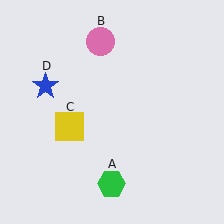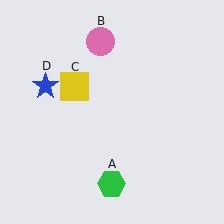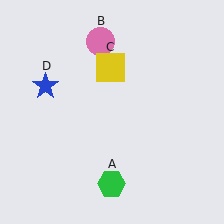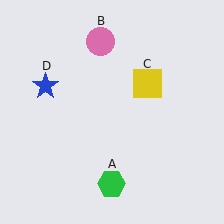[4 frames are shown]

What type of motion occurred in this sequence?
The yellow square (object C) rotated clockwise around the center of the scene.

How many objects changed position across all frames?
1 object changed position: yellow square (object C).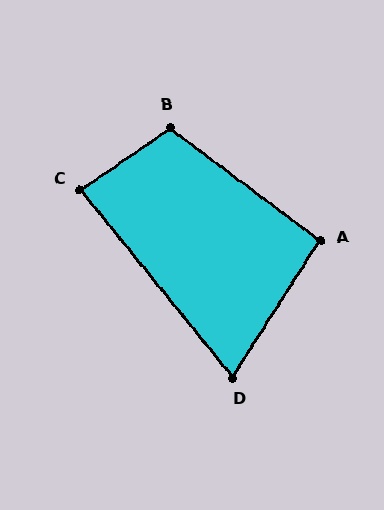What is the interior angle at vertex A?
Approximately 94 degrees (approximately right).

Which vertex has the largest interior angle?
B, at approximately 108 degrees.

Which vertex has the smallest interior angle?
D, at approximately 72 degrees.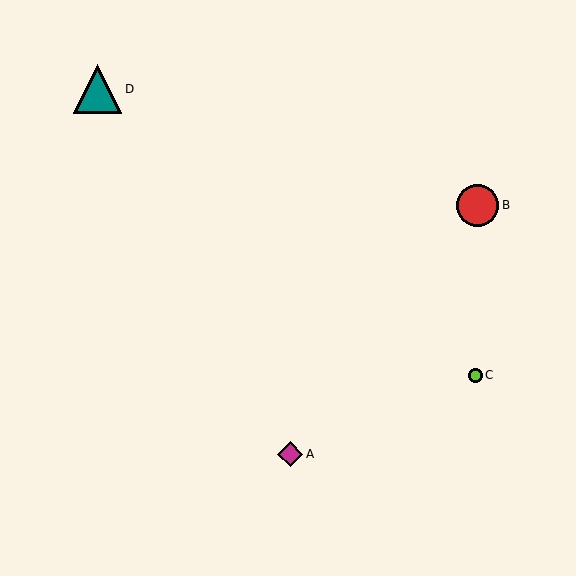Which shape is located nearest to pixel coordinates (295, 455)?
The magenta diamond (labeled A) at (290, 454) is nearest to that location.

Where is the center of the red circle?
The center of the red circle is at (478, 205).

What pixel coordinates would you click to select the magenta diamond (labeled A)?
Click at (290, 454) to select the magenta diamond A.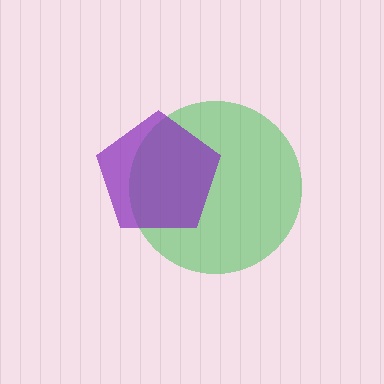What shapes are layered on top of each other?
The layered shapes are: a green circle, a purple pentagon.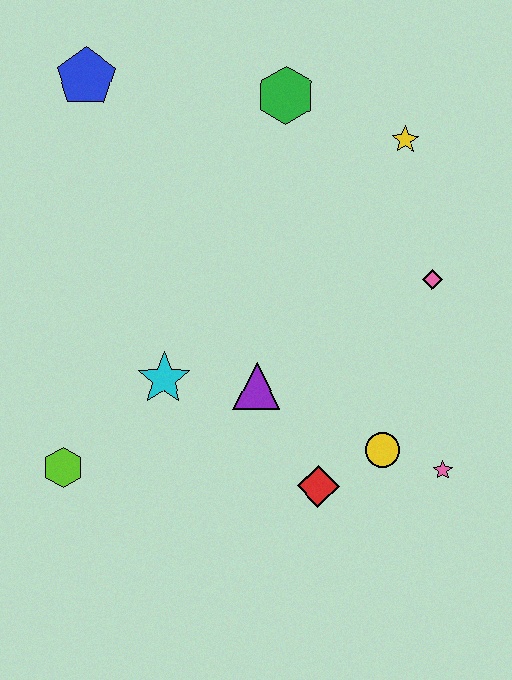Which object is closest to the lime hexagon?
The cyan star is closest to the lime hexagon.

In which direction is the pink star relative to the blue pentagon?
The pink star is below the blue pentagon.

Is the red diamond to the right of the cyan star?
Yes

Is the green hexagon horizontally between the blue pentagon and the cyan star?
No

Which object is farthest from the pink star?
The blue pentagon is farthest from the pink star.